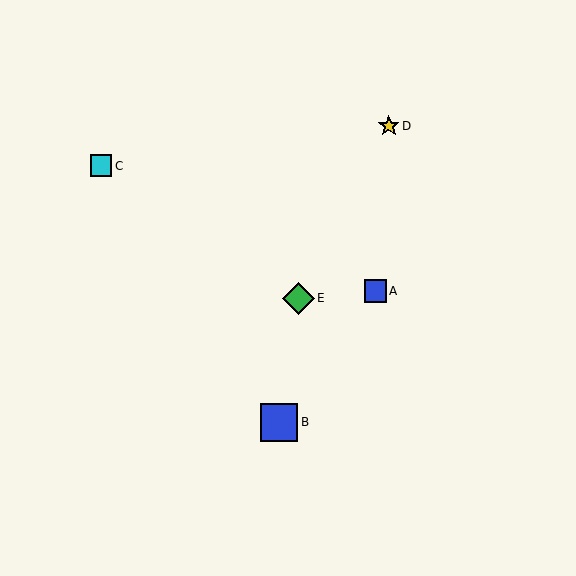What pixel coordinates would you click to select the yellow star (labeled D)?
Click at (389, 126) to select the yellow star D.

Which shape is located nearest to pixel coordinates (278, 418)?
The blue square (labeled B) at (279, 422) is nearest to that location.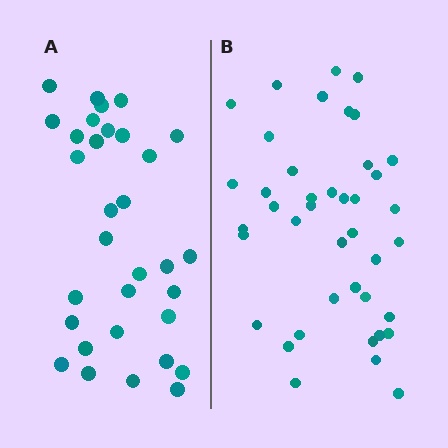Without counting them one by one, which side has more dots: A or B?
Region B (the right region) has more dots.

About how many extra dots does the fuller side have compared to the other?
Region B has roughly 8 or so more dots than region A.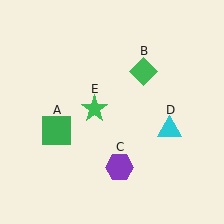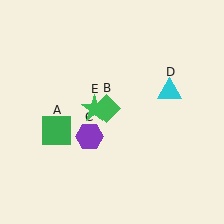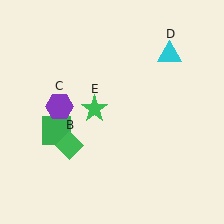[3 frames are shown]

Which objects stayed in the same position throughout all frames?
Green square (object A) and green star (object E) remained stationary.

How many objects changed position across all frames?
3 objects changed position: green diamond (object B), purple hexagon (object C), cyan triangle (object D).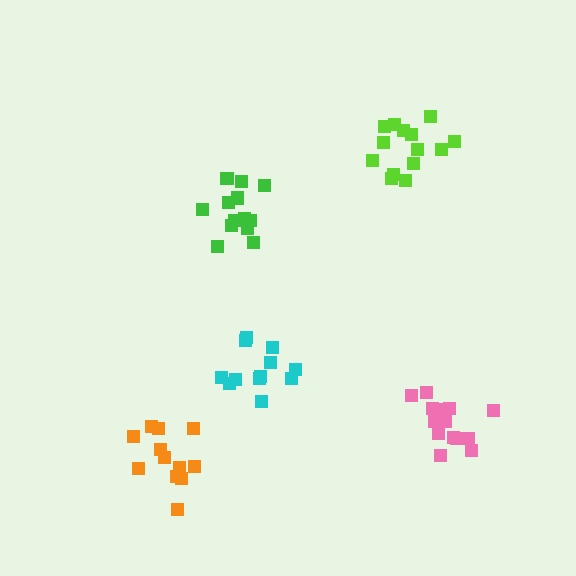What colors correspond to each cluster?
The clusters are colored: orange, green, lime, cyan, pink.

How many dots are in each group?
Group 1: 12 dots, Group 2: 13 dots, Group 3: 14 dots, Group 4: 12 dots, Group 5: 14 dots (65 total).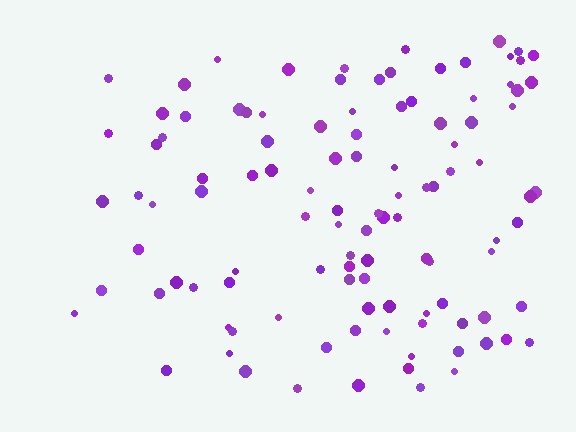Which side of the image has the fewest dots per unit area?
The left.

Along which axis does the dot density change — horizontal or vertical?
Horizontal.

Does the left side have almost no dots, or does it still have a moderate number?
Still a moderate number, just noticeably fewer than the right.